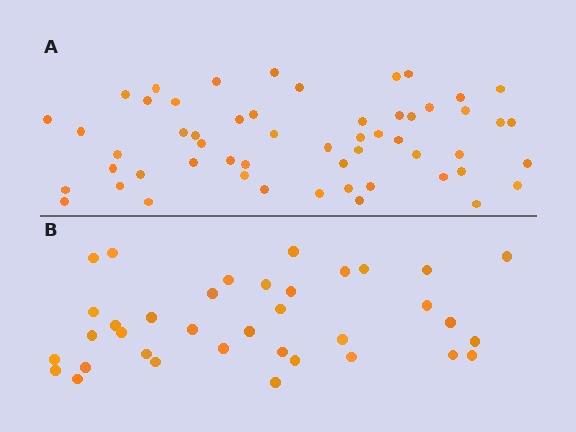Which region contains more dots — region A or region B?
Region A (the top region) has more dots.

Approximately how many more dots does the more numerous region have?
Region A has approximately 20 more dots than region B.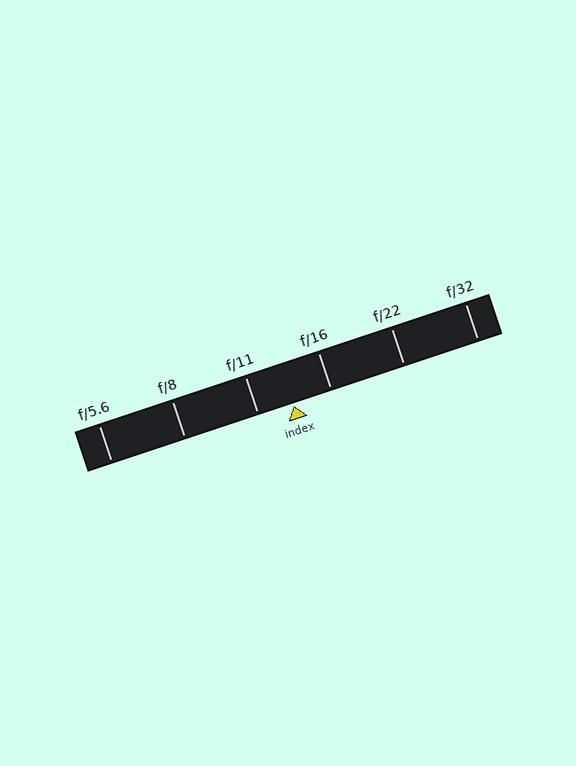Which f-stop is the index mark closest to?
The index mark is closest to f/11.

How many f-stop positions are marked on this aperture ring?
There are 6 f-stop positions marked.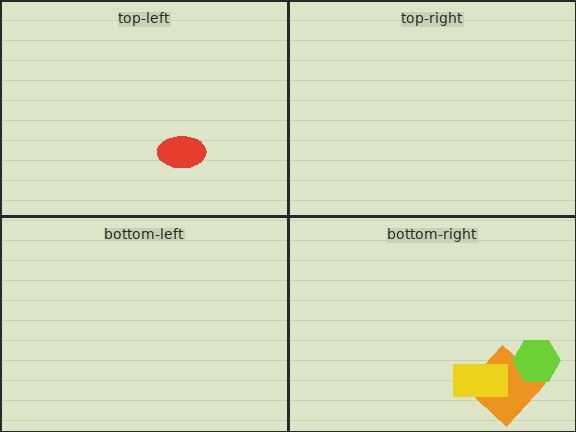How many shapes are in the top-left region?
1.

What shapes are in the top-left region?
The red ellipse.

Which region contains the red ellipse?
The top-left region.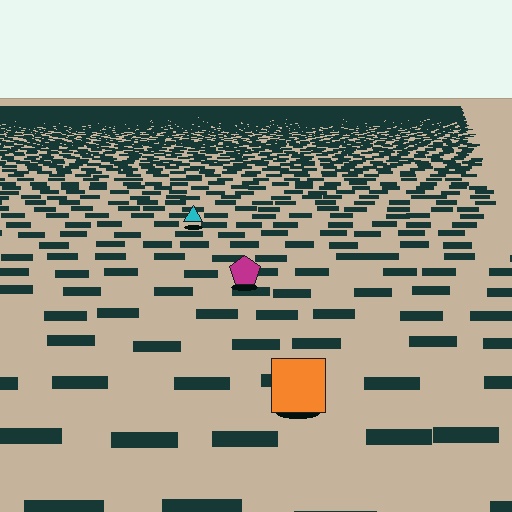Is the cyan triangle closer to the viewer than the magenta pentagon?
No. The magenta pentagon is closer — you can tell from the texture gradient: the ground texture is coarser near it.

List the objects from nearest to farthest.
From nearest to farthest: the orange square, the magenta pentagon, the cyan triangle.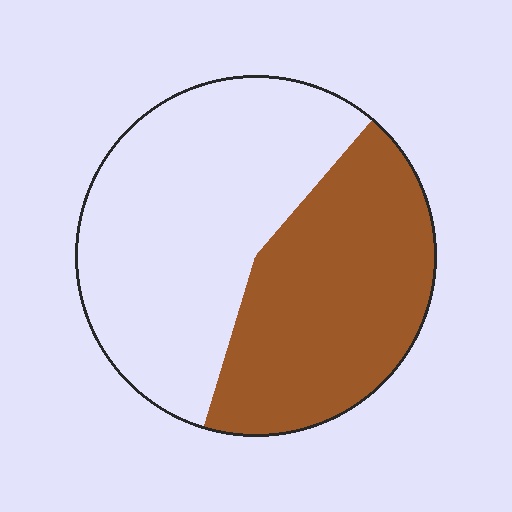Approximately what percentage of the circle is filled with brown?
Approximately 45%.